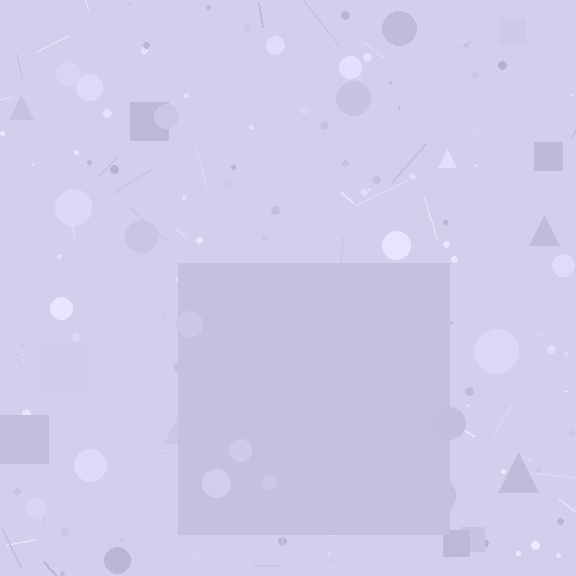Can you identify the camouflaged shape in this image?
The camouflaged shape is a square.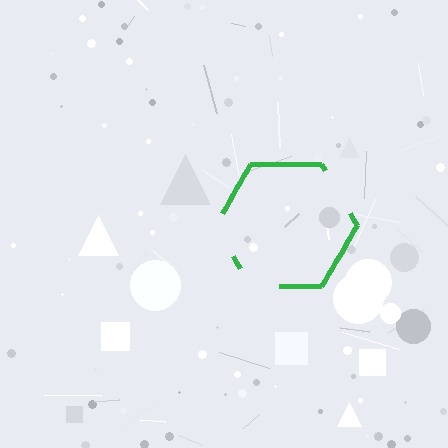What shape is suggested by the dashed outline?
The dashed outline suggests a hexagon.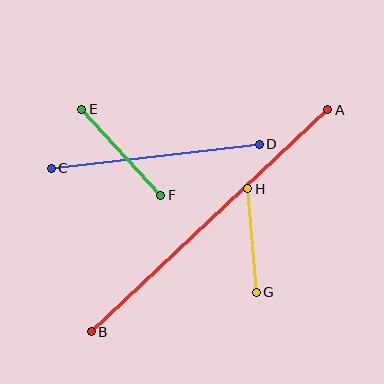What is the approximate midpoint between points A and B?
The midpoint is at approximately (209, 221) pixels.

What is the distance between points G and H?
The distance is approximately 104 pixels.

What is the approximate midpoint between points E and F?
The midpoint is at approximately (121, 152) pixels.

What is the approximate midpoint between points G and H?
The midpoint is at approximately (252, 241) pixels.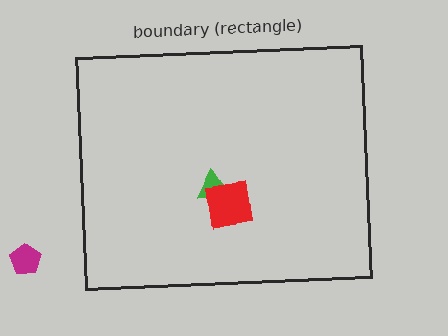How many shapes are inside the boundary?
2 inside, 1 outside.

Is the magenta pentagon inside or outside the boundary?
Outside.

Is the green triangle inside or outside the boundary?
Inside.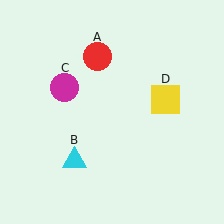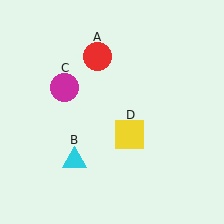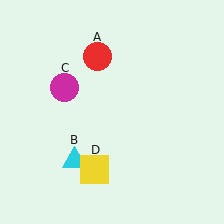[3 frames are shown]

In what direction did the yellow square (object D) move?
The yellow square (object D) moved down and to the left.